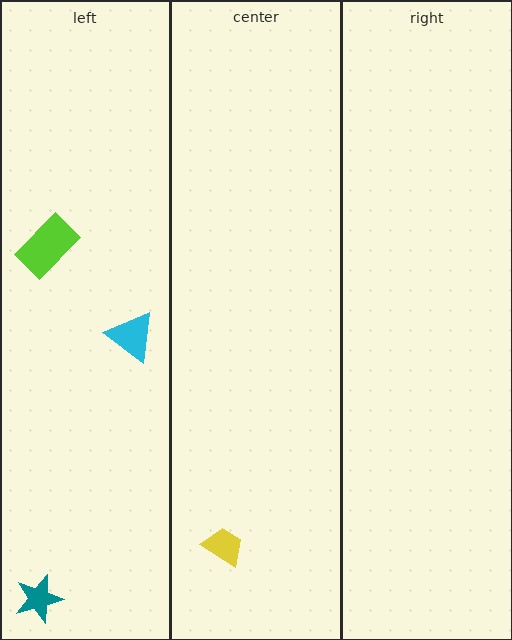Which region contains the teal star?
The left region.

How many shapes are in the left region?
3.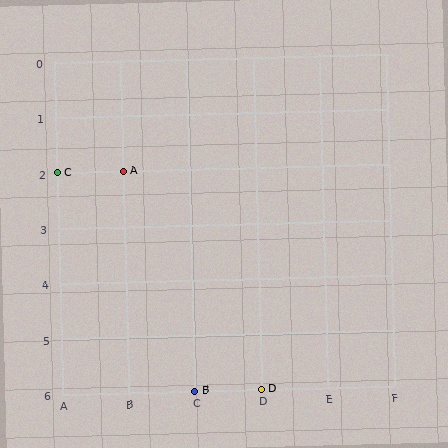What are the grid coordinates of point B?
Point B is at grid coordinates (C, 6).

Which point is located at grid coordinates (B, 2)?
Point A is at (B, 2).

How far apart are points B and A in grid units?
Points B and A are 1 column and 4 rows apart (about 4.1 grid units diagonally).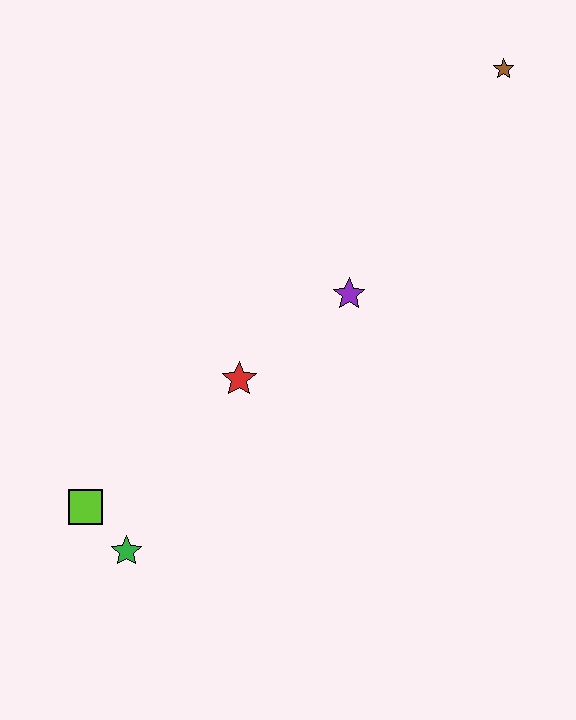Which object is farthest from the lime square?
The brown star is farthest from the lime square.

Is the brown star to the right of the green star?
Yes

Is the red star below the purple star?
Yes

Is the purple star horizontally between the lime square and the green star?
No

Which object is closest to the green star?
The lime square is closest to the green star.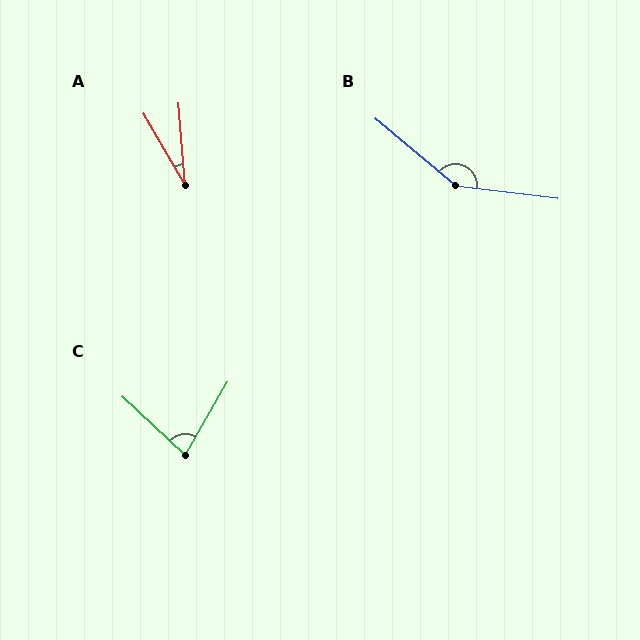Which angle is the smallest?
A, at approximately 26 degrees.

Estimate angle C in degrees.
Approximately 77 degrees.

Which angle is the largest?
B, at approximately 147 degrees.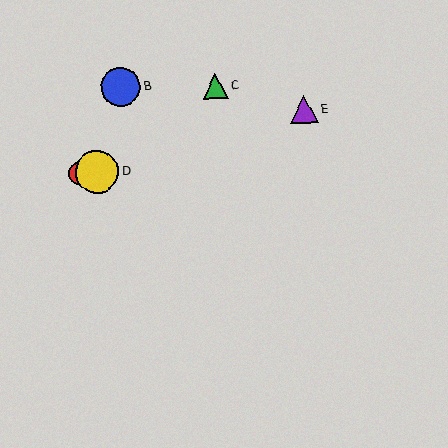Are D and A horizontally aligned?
Yes, both are at y≈172.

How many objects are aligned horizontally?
2 objects (A, D) are aligned horizontally.